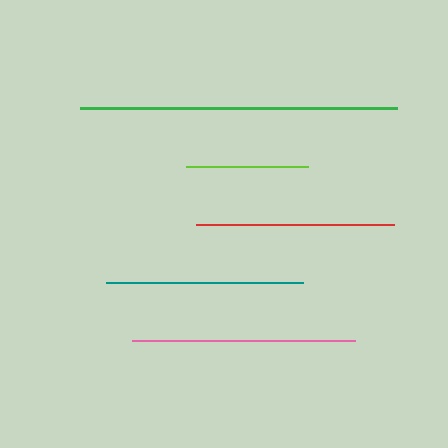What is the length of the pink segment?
The pink segment is approximately 223 pixels long.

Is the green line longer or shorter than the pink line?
The green line is longer than the pink line.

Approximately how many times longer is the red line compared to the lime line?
The red line is approximately 1.6 times the length of the lime line.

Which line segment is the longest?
The green line is the longest at approximately 317 pixels.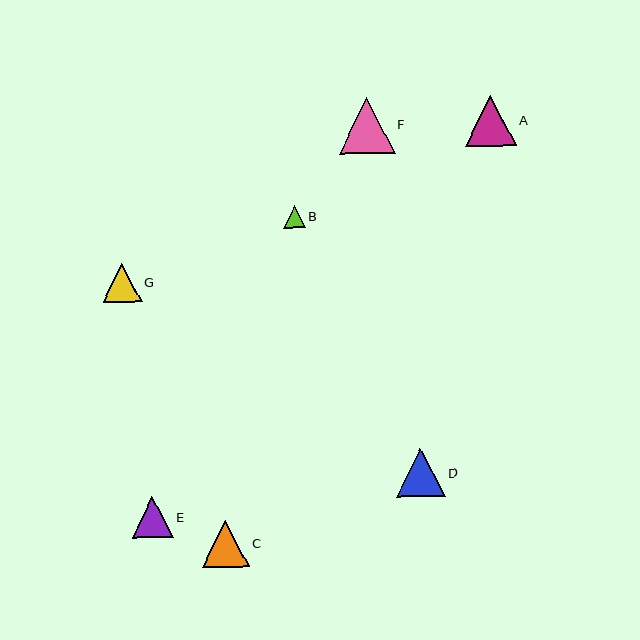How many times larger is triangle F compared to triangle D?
Triangle F is approximately 1.2 times the size of triangle D.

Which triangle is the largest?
Triangle F is the largest with a size of approximately 56 pixels.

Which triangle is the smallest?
Triangle B is the smallest with a size of approximately 22 pixels.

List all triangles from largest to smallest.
From largest to smallest: F, A, D, C, E, G, B.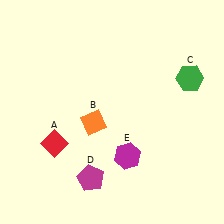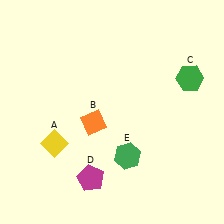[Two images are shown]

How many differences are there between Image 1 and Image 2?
There are 2 differences between the two images.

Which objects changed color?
A changed from red to yellow. E changed from magenta to green.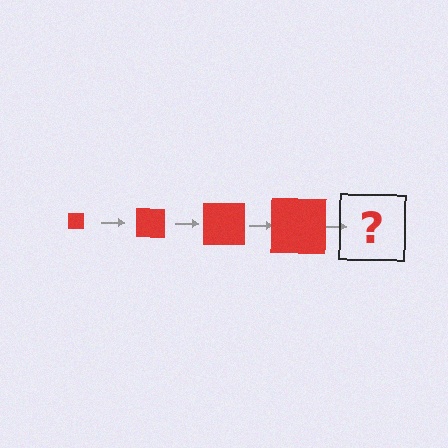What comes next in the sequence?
The next element should be a red square, larger than the previous one.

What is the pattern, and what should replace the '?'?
The pattern is that the square gets progressively larger each step. The '?' should be a red square, larger than the previous one.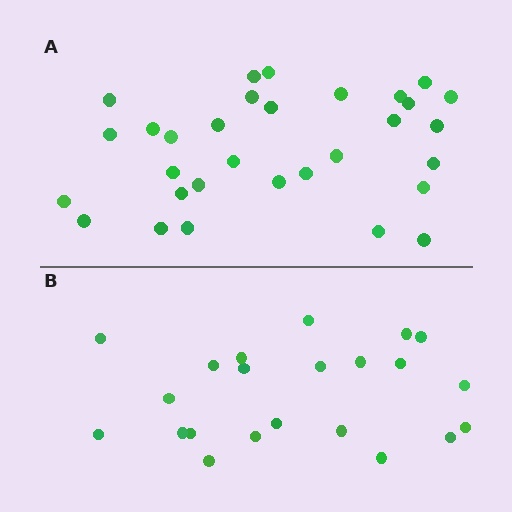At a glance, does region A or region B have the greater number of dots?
Region A (the top region) has more dots.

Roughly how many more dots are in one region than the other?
Region A has roughly 8 or so more dots than region B.